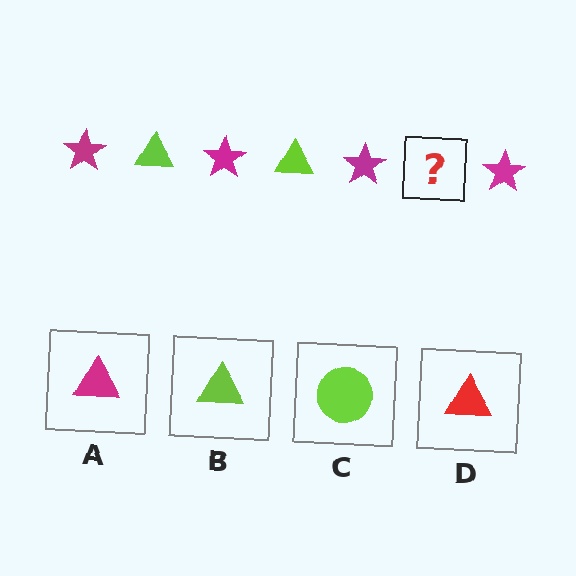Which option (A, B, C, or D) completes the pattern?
B.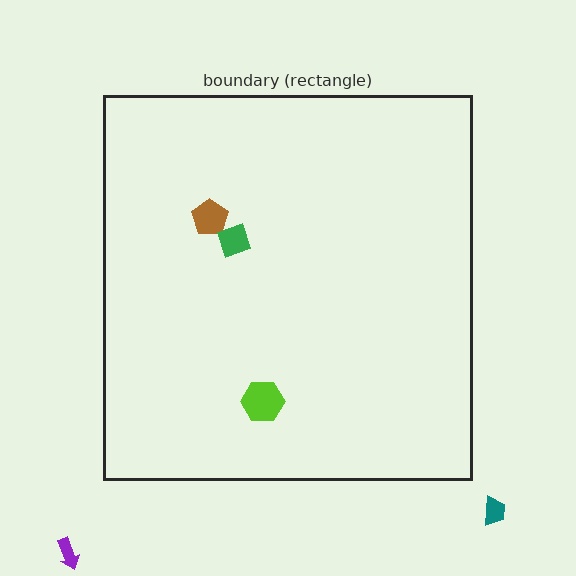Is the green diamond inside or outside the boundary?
Inside.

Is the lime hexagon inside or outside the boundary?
Inside.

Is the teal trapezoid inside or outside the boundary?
Outside.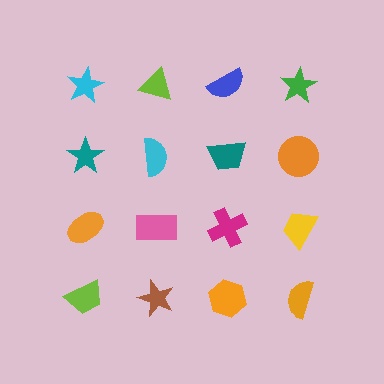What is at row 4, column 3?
An orange hexagon.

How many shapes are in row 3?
4 shapes.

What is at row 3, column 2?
A pink rectangle.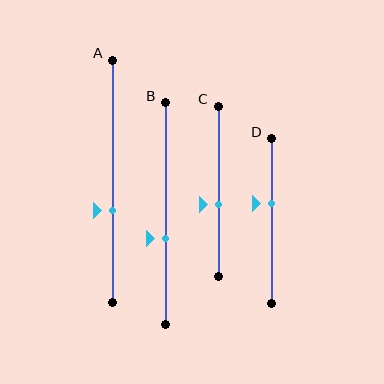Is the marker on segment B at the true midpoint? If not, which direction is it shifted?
No, the marker on segment B is shifted downward by about 11% of the segment length.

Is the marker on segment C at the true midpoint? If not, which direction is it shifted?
No, the marker on segment C is shifted downward by about 8% of the segment length.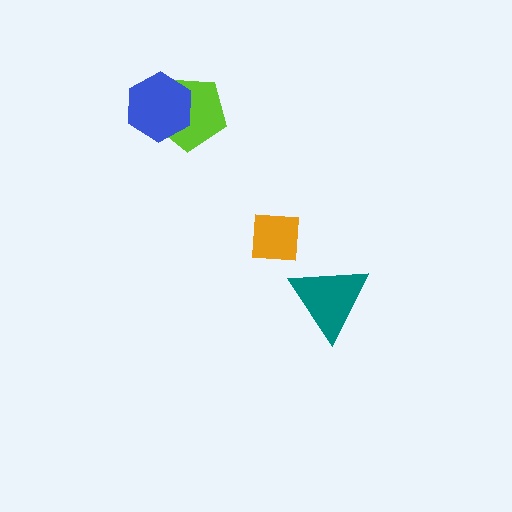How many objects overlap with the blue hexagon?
1 object overlaps with the blue hexagon.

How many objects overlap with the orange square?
0 objects overlap with the orange square.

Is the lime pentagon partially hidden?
Yes, it is partially covered by another shape.